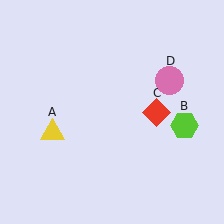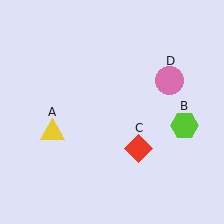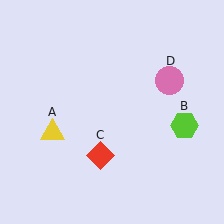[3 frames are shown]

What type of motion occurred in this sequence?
The red diamond (object C) rotated clockwise around the center of the scene.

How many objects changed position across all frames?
1 object changed position: red diamond (object C).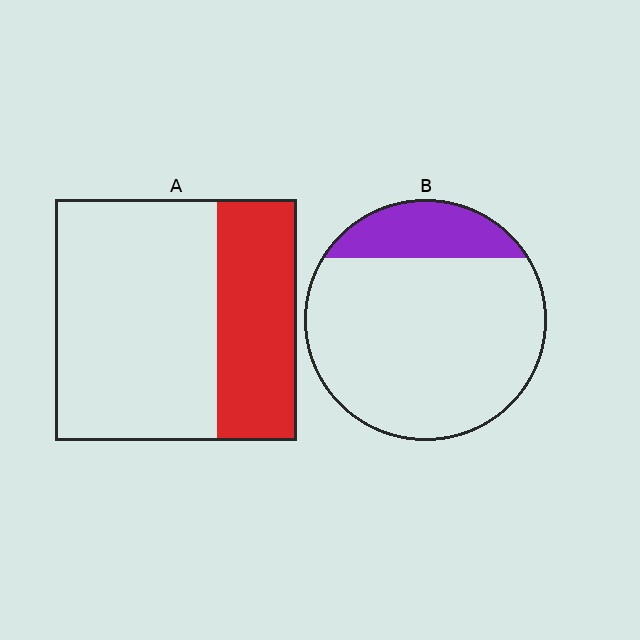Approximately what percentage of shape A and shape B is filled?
A is approximately 35% and B is approximately 20%.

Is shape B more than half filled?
No.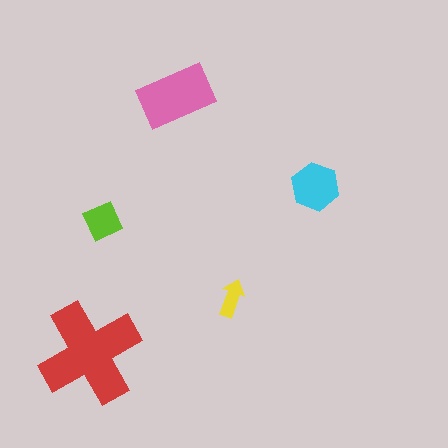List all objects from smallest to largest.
The yellow arrow, the lime square, the cyan hexagon, the pink rectangle, the red cross.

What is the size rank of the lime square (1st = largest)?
4th.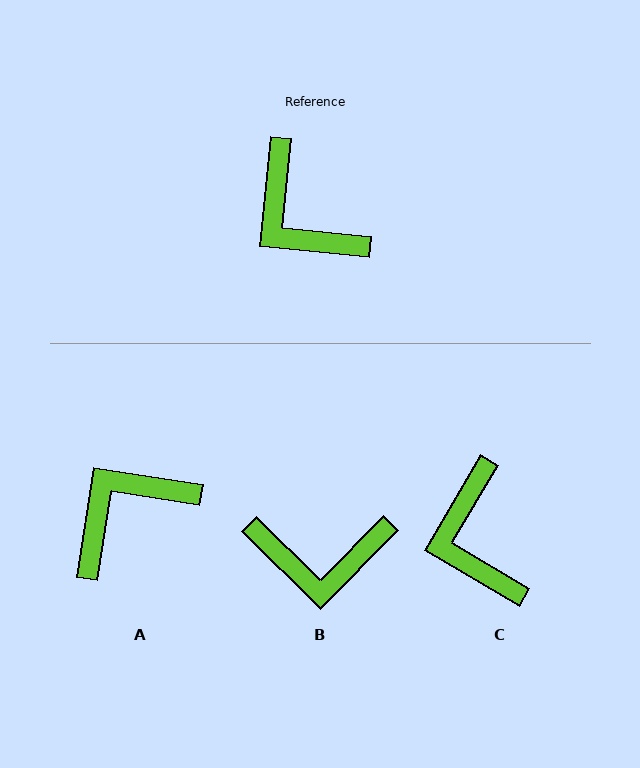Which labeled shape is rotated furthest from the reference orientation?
A, about 93 degrees away.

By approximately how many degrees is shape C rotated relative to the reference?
Approximately 25 degrees clockwise.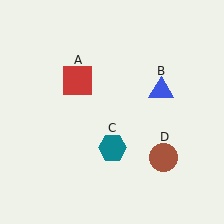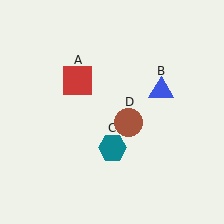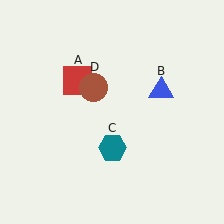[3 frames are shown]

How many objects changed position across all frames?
1 object changed position: brown circle (object D).